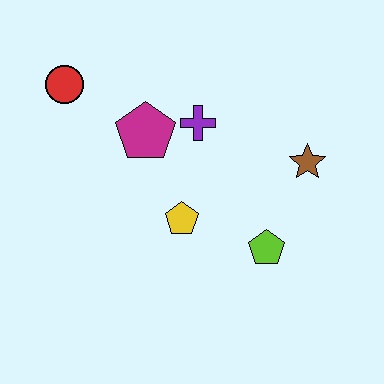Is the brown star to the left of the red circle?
No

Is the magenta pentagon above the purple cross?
No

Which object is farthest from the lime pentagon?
The red circle is farthest from the lime pentagon.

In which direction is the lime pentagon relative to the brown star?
The lime pentagon is below the brown star.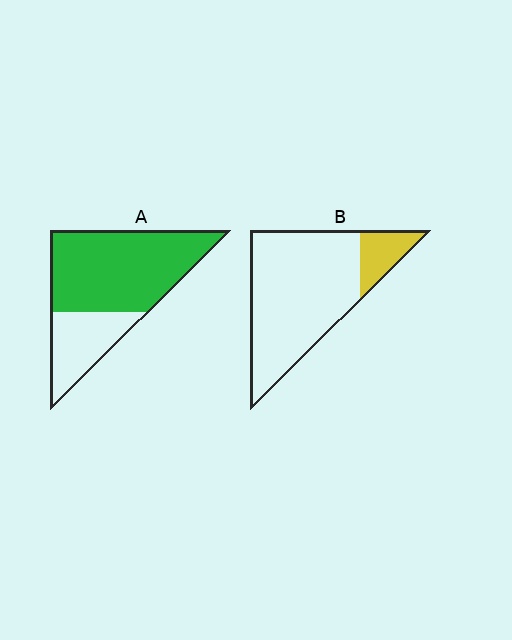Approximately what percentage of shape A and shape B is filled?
A is approximately 70% and B is approximately 15%.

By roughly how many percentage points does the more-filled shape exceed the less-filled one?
By roughly 55 percentage points (A over B).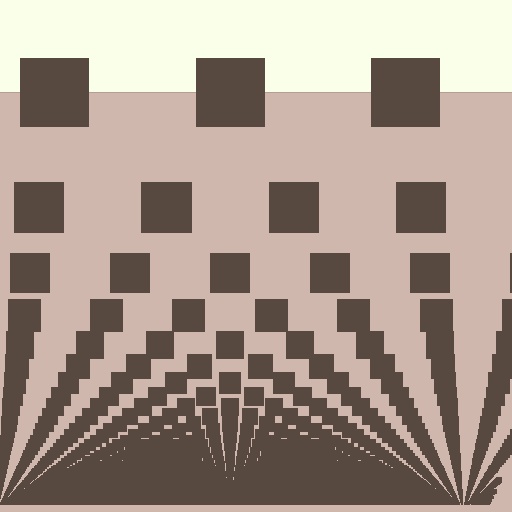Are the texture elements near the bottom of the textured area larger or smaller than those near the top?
Smaller. The gradient is inverted — elements near the bottom are smaller and denser.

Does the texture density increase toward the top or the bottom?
Density increases toward the bottom.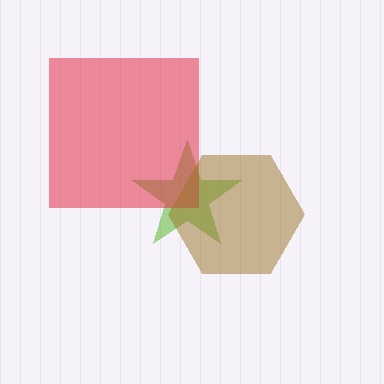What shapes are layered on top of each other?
The layered shapes are: a lime star, a red square, a brown hexagon.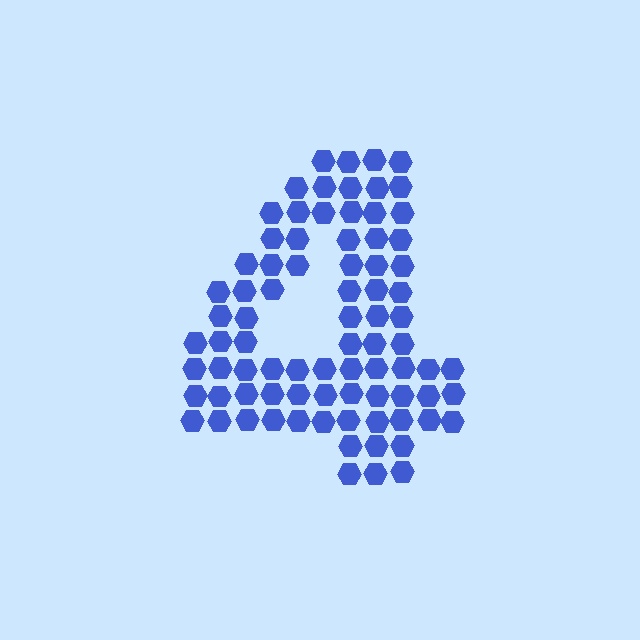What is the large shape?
The large shape is the digit 4.